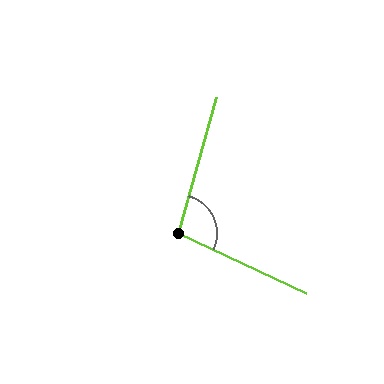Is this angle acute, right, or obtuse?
It is obtuse.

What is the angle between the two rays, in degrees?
Approximately 100 degrees.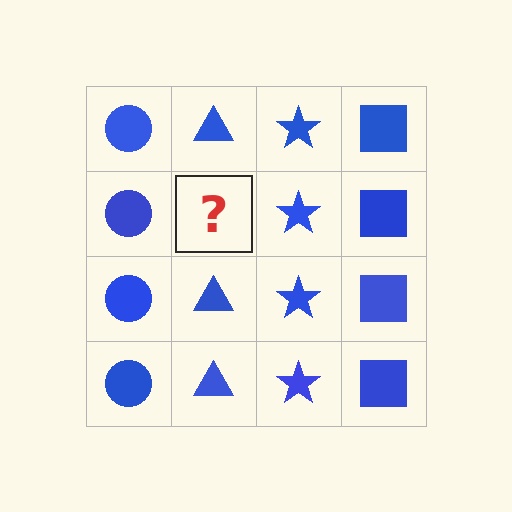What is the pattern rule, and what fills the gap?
The rule is that each column has a consistent shape. The gap should be filled with a blue triangle.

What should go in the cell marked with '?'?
The missing cell should contain a blue triangle.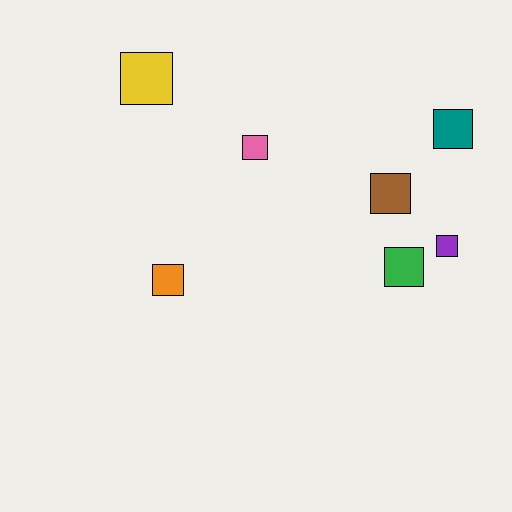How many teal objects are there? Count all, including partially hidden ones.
There is 1 teal object.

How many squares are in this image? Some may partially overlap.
There are 7 squares.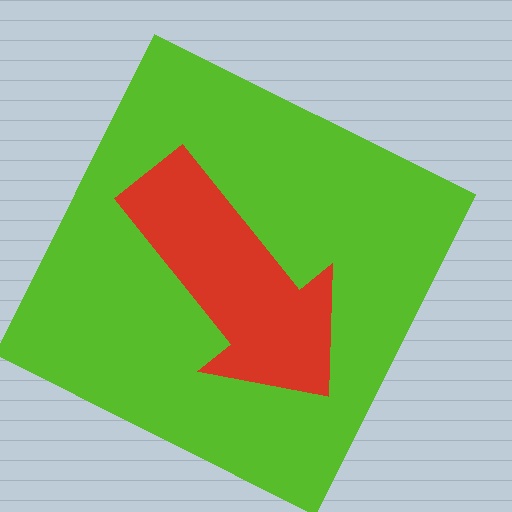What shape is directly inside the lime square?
The red arrow.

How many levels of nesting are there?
2.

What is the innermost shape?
The red arrow.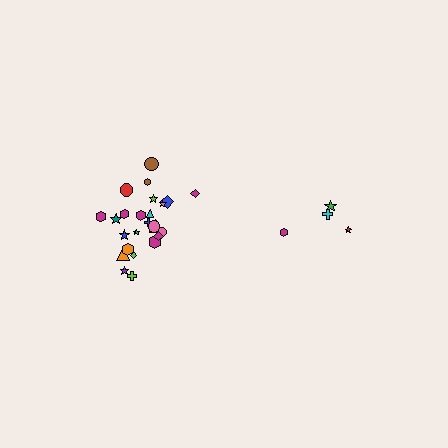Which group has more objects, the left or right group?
The left group.